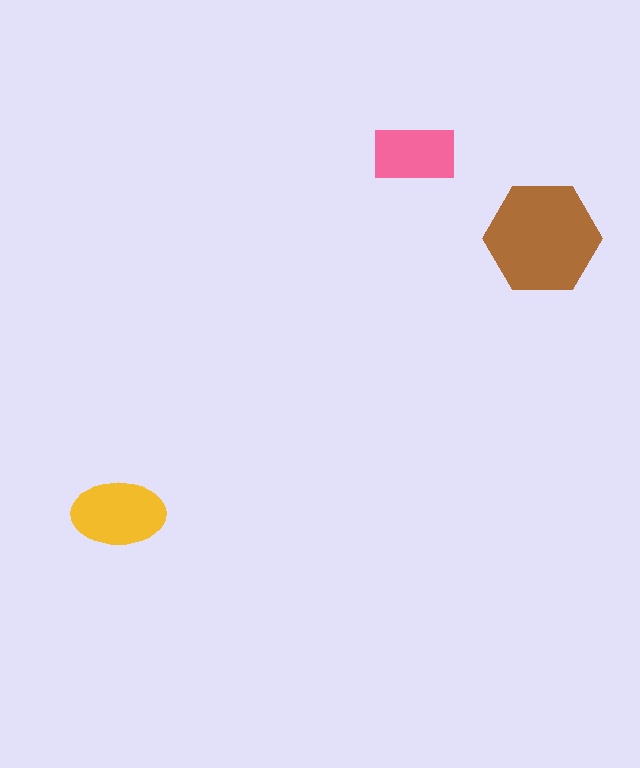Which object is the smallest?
The pink rectangle.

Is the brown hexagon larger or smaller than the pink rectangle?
Larger.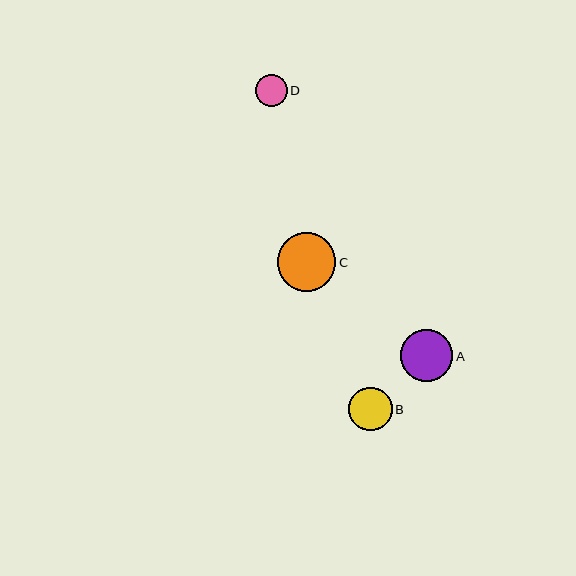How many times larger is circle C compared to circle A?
Circle C is approximately 1.1 times the size of circle A.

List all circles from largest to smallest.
From largest to smallest: C, A, B, D.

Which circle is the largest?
Circle C is the largest with a size of approximately 59 pixels.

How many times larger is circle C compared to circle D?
Circle C is approximately 1.8 times the size of circle D.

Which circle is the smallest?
Circle D is the smallest with a size of approximately 32 pixels.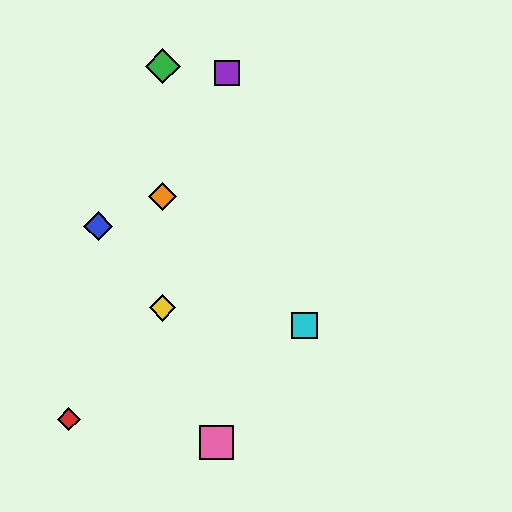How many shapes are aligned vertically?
3 shapes (the green diamond, the yellow diamond, the orange diamond) are aligned vertically.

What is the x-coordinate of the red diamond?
The red diamond is at x≈69.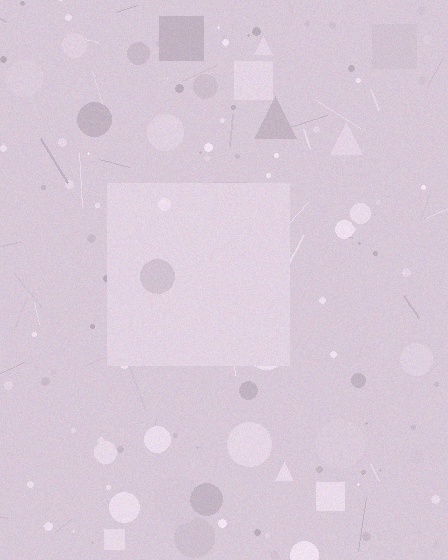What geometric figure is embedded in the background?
A square is embedded in the background.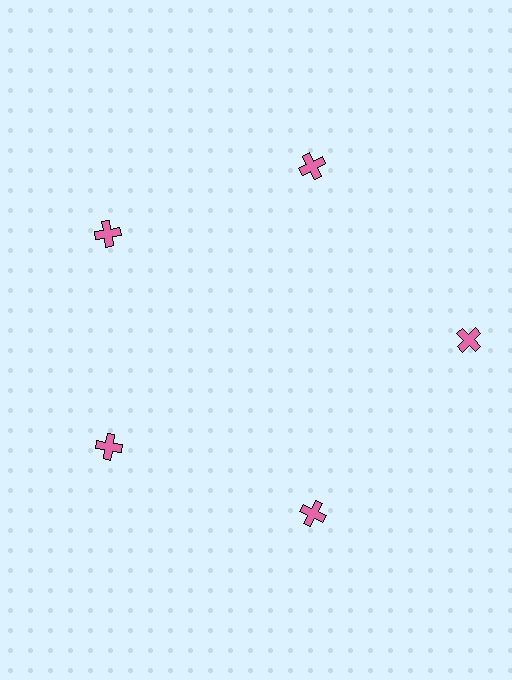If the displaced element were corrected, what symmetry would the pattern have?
It would have 5-fold rotational symmetry — the pattern would map onto itself every 72 degrees.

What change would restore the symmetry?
The symmetry would be restored by moving it inward, back onto the ring so that all 5 crosses sit at equal angles and equal distance from the center.